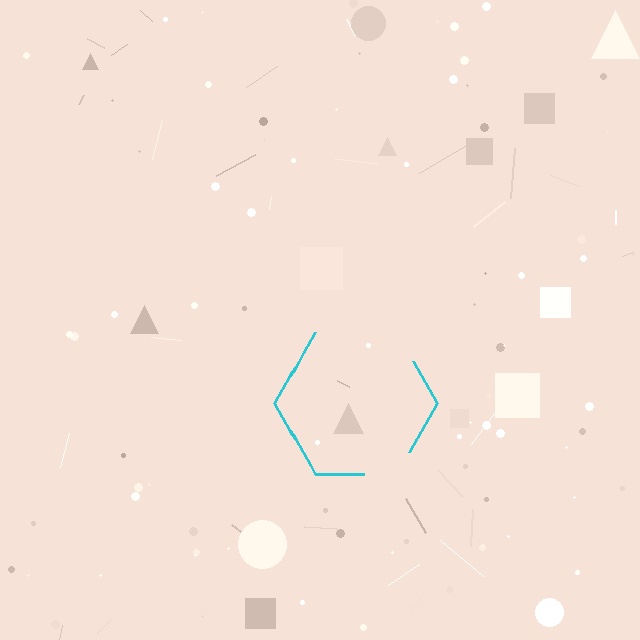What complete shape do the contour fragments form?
The contour fragments form a hexagon.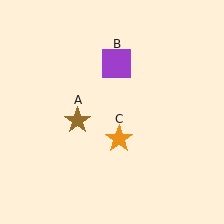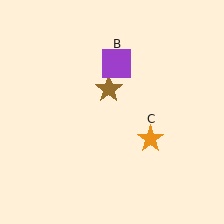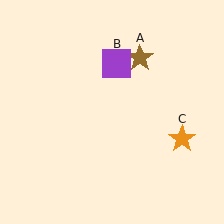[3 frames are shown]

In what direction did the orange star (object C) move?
The orange star (object C) moved right.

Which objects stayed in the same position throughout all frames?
Purple square (object B) remained stationary.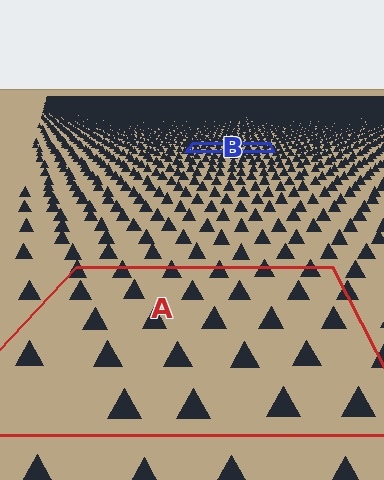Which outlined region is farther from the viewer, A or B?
Region B is farther from the viewer — the texture elements inside it appear smaller and more densely packed.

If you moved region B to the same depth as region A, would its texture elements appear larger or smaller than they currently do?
They would appear larger. At a closer depth, the same texture elements are projected at a bigger on-screen size.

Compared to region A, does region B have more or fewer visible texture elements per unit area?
Region B has more texture elements per unit area — they are packed more densely because it is farther away.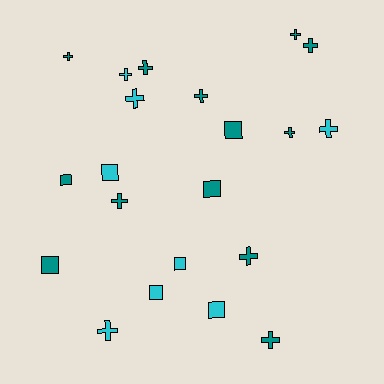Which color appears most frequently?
Teal, with 13 objects.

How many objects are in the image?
There are 21 objects.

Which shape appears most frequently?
Cross, with 13 objects.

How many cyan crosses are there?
There are 4 cyan crosses.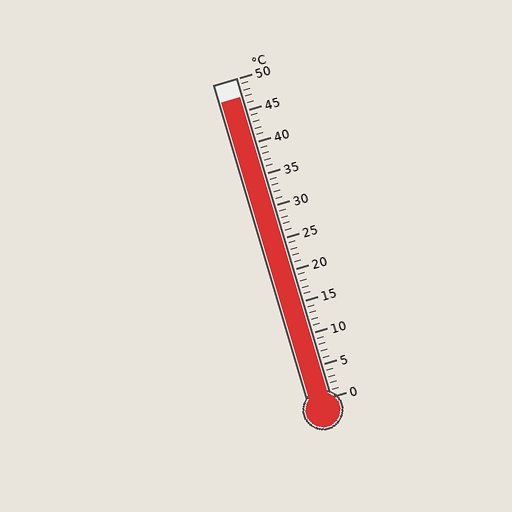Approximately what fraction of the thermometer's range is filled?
The thermometer is filled to approximately 95% of its range.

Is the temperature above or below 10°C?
The temperature is above 10°C.